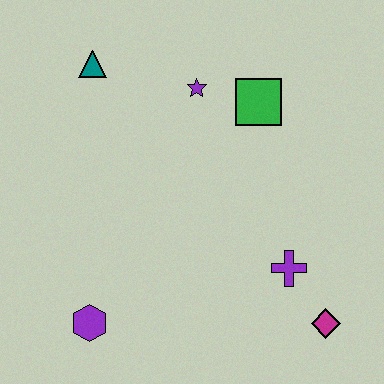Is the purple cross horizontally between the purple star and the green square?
No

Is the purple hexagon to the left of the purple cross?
Yes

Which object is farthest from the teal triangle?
The magenta diamond is farthest from the teal triangle.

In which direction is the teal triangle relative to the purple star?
The teal triangle is to the left of the purple star.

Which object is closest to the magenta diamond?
The purple cross is closest to the magenta diamond.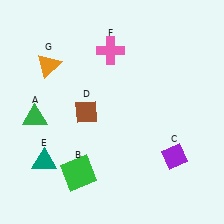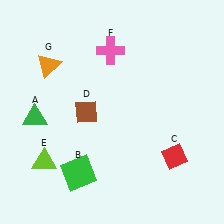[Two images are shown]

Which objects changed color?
C changed from purple to red. E changed from teal to lime.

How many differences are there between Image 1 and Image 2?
There are 2 differences between the two images.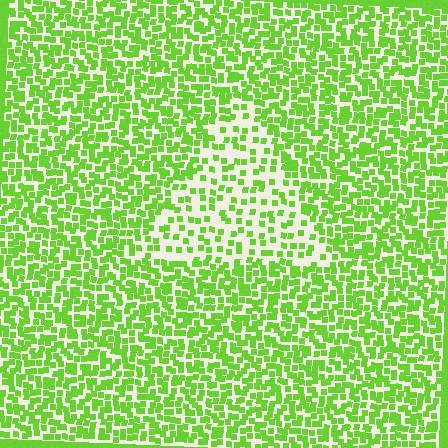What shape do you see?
I see a triangle.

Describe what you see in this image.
The image contains small lime elements arranged at two different densities. A triangle-shaped region is visible where the elements are less densely packed than the surrounding area.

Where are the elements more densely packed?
The elements are more densely packed outside the triangle boundary.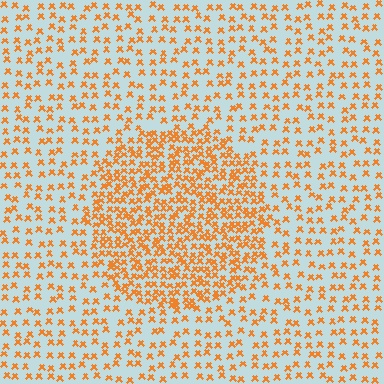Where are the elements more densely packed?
The elements are more densely packed inside the circle boundary.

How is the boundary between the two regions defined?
The boundary is defined by a change in element density (approximately 2.2x ratio). All elements are the same color, size, and shape.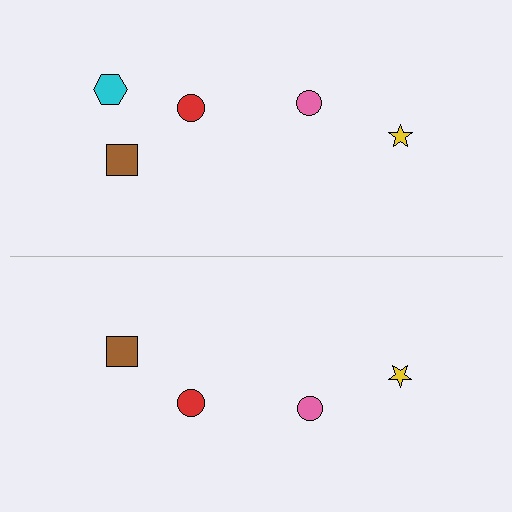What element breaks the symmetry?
A cyan hexagon is missing from the bottom side.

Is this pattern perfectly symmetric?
No, the pattern is not perfectly symmetric. A cyan hexagon is missing from the bottom side.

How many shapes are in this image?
There are 9 shapes in this image.